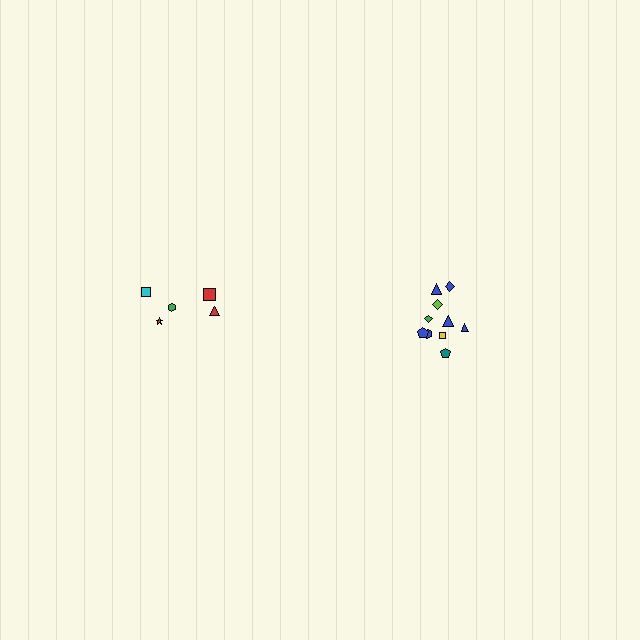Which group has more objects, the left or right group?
The right group.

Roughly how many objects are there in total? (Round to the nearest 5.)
Roughly 15 objects in total.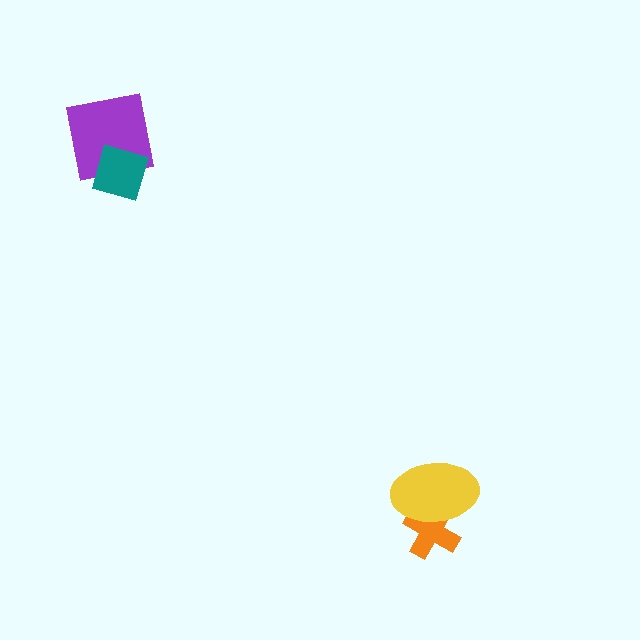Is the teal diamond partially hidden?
No, no other shape covers it.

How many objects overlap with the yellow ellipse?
1 object overlaps with the yellow ellipse.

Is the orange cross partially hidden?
Yes, it is partially covered by another shape.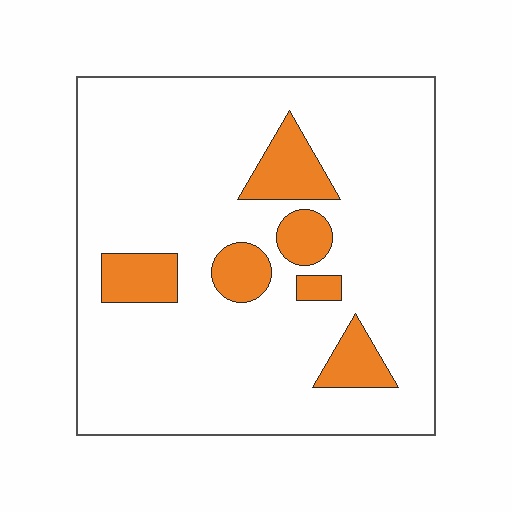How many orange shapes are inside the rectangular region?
6.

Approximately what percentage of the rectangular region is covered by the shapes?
Approximately 15%.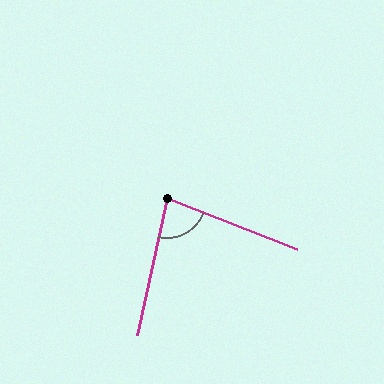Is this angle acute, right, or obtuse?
It is acute.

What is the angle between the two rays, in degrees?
Approximately 81 degrees.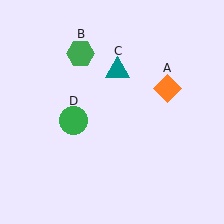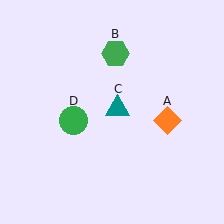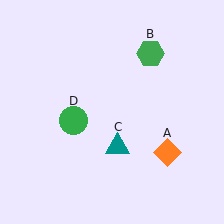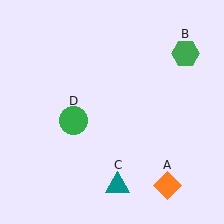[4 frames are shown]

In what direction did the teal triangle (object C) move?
The teal triangle (object C) moved down.